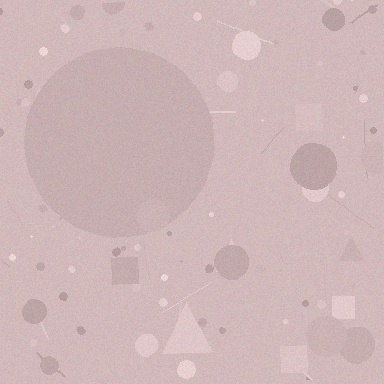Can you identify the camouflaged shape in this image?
The camouflaged shape is a circle.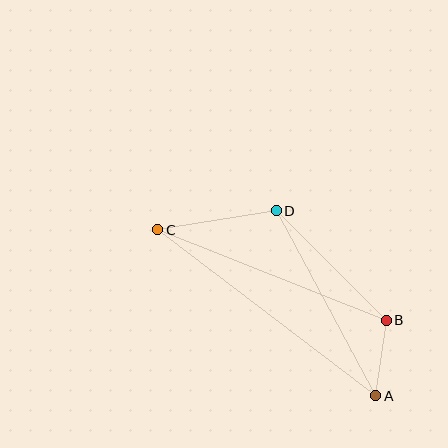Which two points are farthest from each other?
Points A and C are farthest from each other.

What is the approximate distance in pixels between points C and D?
The distance between C and D is approximately 120 pixels.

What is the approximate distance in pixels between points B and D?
The distance between B and D is approximately 155 pixels.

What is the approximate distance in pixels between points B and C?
The distance between B and C is approximately 246 pixels.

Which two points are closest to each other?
Points A and B are closest to each other.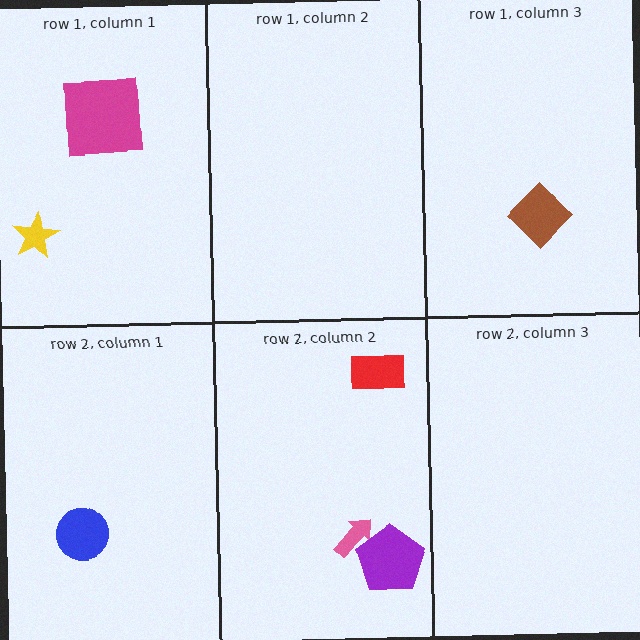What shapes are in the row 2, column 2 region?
The pink arrow, the red rectangle, the purple pentagon.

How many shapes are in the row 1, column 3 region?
1.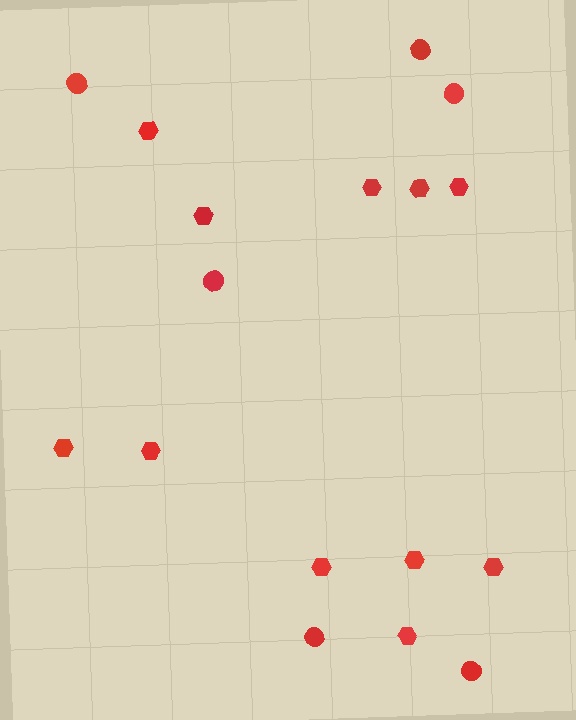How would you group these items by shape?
There are 2 groups: one group of hexagons (11) and one group of circles (6).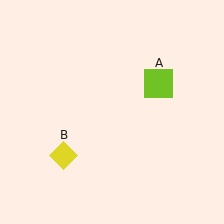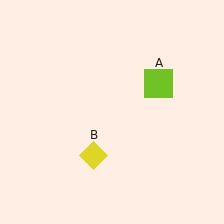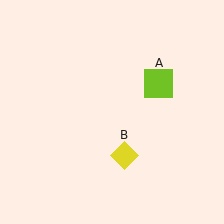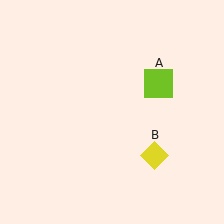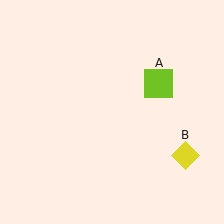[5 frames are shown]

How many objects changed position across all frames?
1 object changed position: yellow diamond (object B).